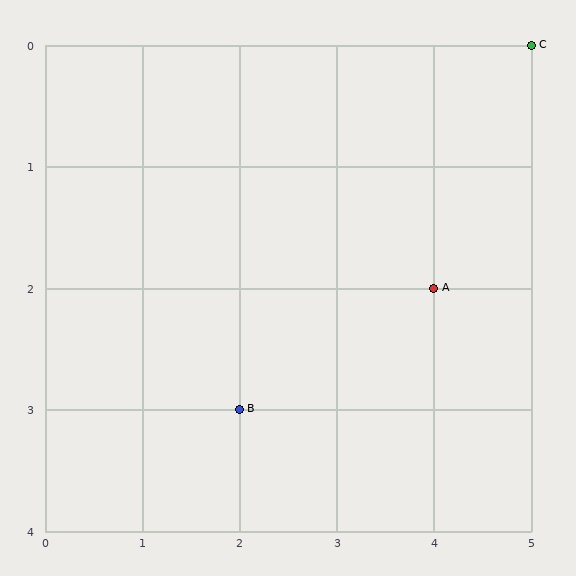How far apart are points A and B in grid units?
Points A and B are 2 columns and 1 row apart (about 2.2 grid units diagonally).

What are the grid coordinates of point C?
Point C is at grid coordinates (5, 0).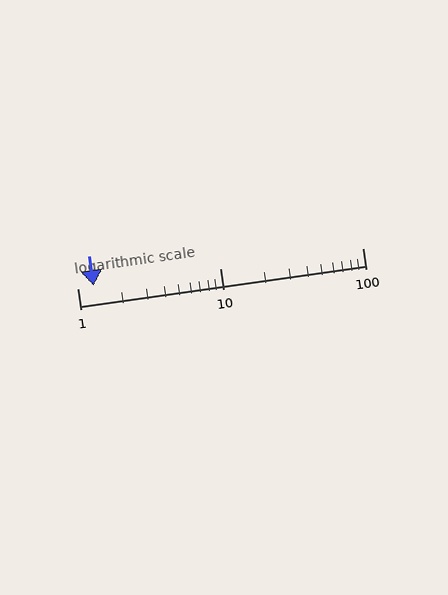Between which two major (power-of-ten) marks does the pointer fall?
The pointer is between 1 and 10.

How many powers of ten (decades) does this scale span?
The scale spans 2 decades, from 1 to 100.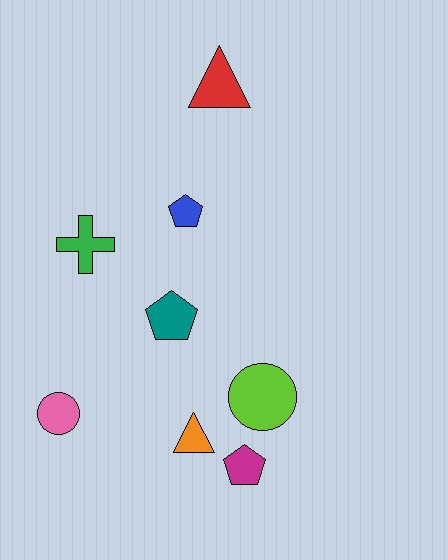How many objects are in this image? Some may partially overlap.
There are 8 objects.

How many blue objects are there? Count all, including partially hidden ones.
There is 1 blue object.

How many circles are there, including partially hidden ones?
There are 2 circles.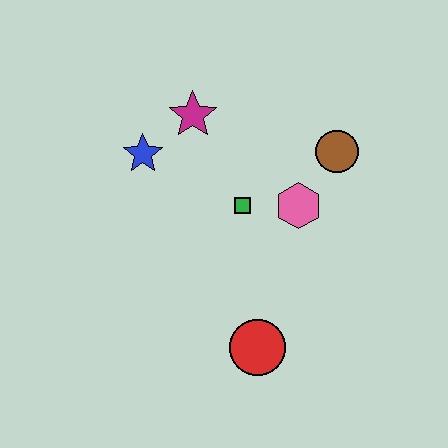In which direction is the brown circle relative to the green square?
The brown circle is to the right of the green square.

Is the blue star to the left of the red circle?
Yes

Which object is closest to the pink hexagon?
The green square is closest to the pink hexagon.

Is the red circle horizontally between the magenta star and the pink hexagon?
Yes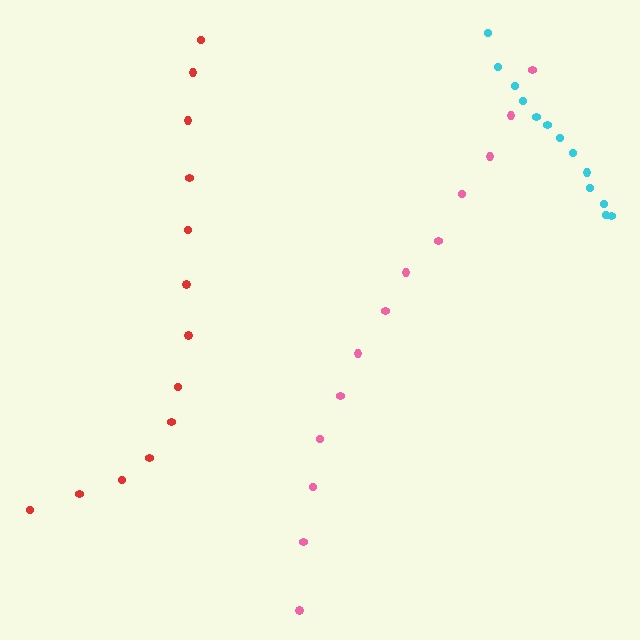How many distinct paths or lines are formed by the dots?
There are 3 distinct paths.